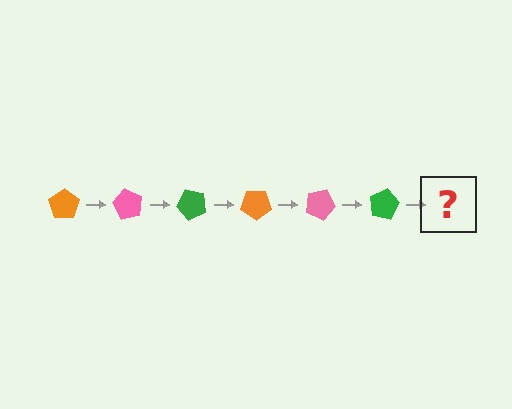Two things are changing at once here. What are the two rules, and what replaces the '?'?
The two rules are that it rotates 60 degrees each step and the color cycles through orange, pink, and green. The '?' should be an orange pentagon, rotated 360 degrees from the start.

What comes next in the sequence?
The next element should be an orange pentagon, rotated 360 degrees from the start.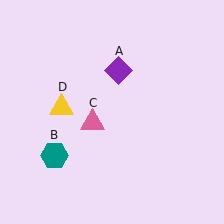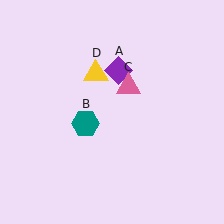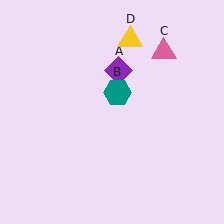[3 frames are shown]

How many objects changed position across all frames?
3 objects changed position: teal hexagon (object B), pink triangle (object C), yellow triangle (object D).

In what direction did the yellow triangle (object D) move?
The yellow triangle (object D) moved up and to the right.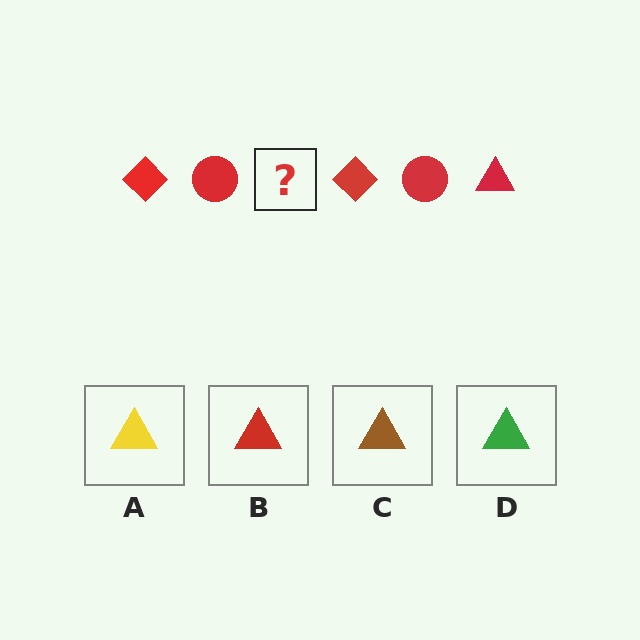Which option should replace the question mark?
Option B.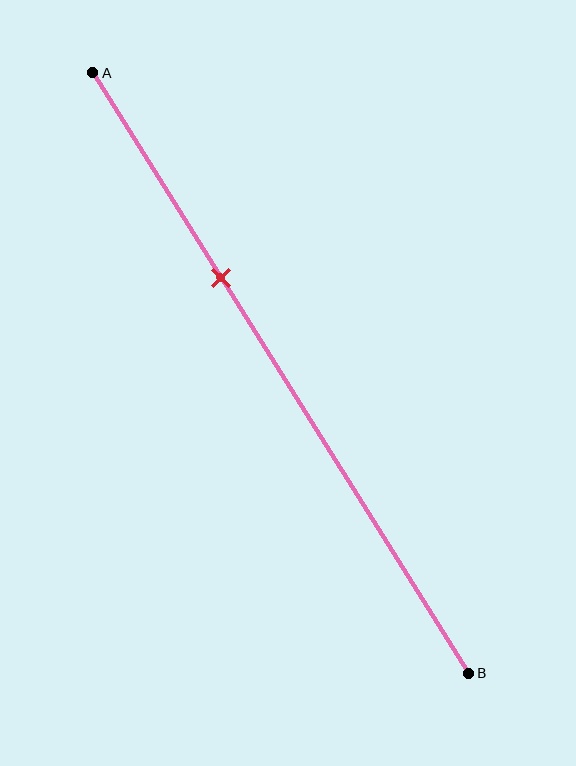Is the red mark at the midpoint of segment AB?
No, the mark is at about 35% from A, not at the 50% midpoint.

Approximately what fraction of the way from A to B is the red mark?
The red mark is approximately 35% of the way from A to B.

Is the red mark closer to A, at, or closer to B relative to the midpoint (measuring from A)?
The red mark is closer to point A than the midpoint of segment AB.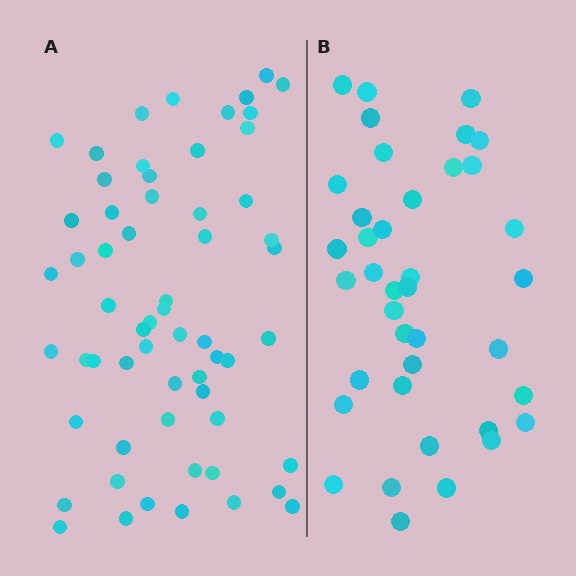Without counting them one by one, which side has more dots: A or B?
Region A (the left region) has more dots.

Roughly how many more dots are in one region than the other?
Region A has approximately 20 more dots than region B.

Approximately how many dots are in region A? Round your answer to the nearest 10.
About 60 dots.